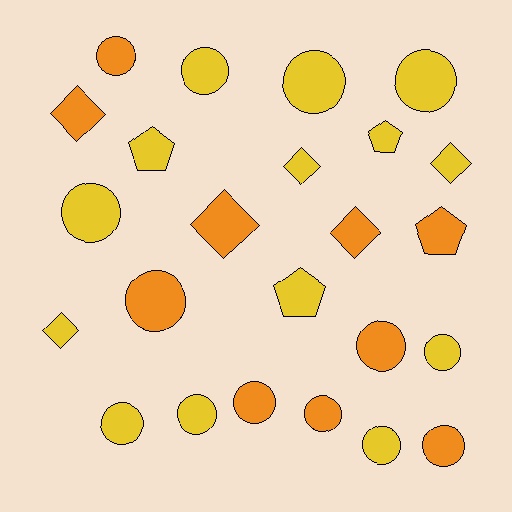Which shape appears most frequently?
Circle, with 14 objects.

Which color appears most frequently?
Yellow, with 14 objects.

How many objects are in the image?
There are 24 objects.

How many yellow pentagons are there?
There are 3 yellow pentagons.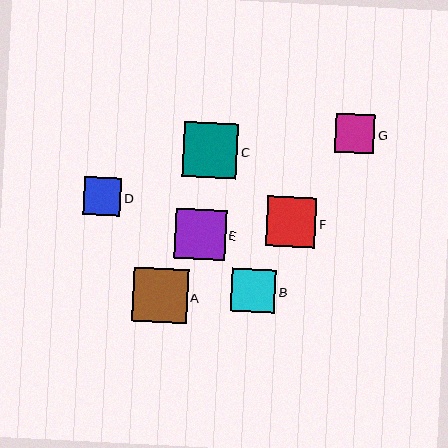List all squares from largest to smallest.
From largest to smallest: C, A, E, F, B, G, D.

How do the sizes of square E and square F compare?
Square E and square F are approximately the same size.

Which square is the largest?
Square C is the largest with a size of approximately 55 pixels.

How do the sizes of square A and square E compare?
Square A and square E are approximately the same size.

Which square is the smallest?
Square D is the smallest with a size of approximately 38 pixels.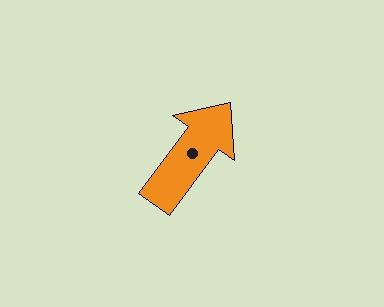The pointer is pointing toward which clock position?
Roughly 1 o'clock.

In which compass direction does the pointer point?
Northeast.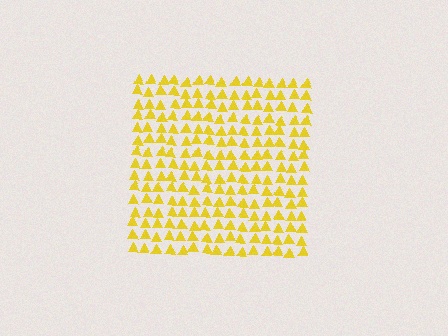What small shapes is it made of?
It is made of small triangles.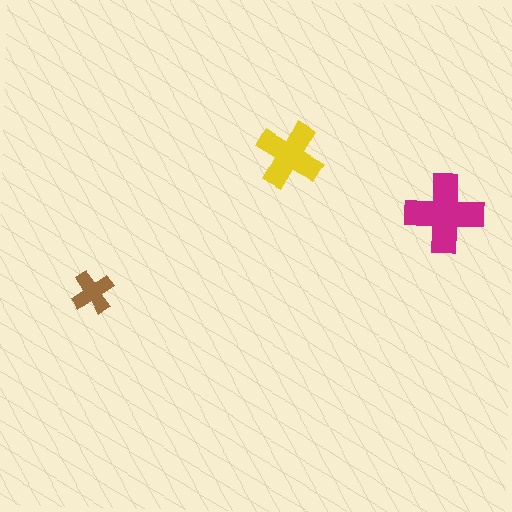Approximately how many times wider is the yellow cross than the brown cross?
About 1.5 times wider.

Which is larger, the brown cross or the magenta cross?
The magenta one.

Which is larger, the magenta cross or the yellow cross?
The magenta one.